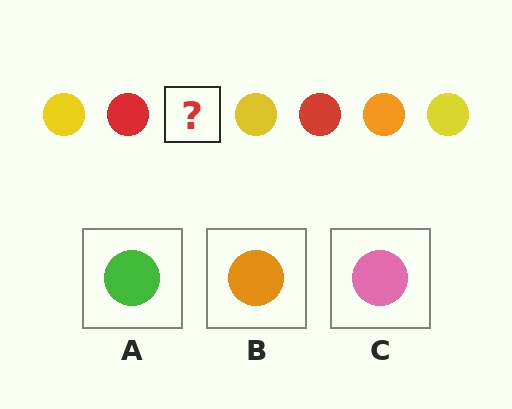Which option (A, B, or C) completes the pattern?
B.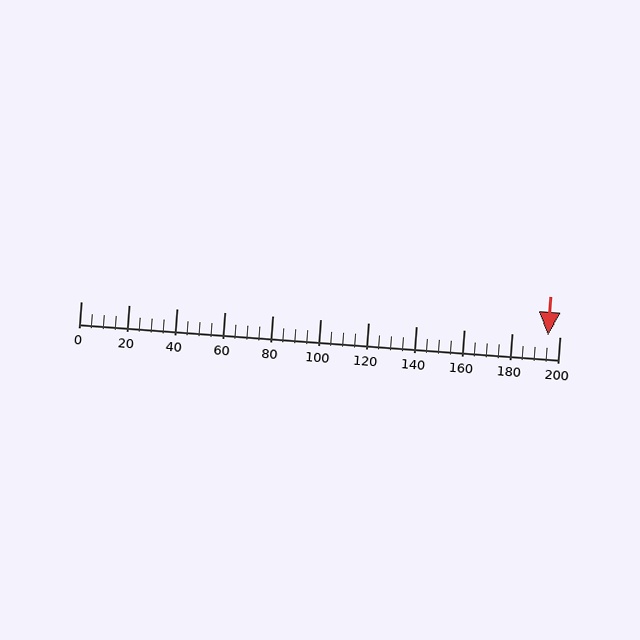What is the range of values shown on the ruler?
The ruler shows values from 0 to 200.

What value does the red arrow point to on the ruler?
The red arrow points to approximately 195.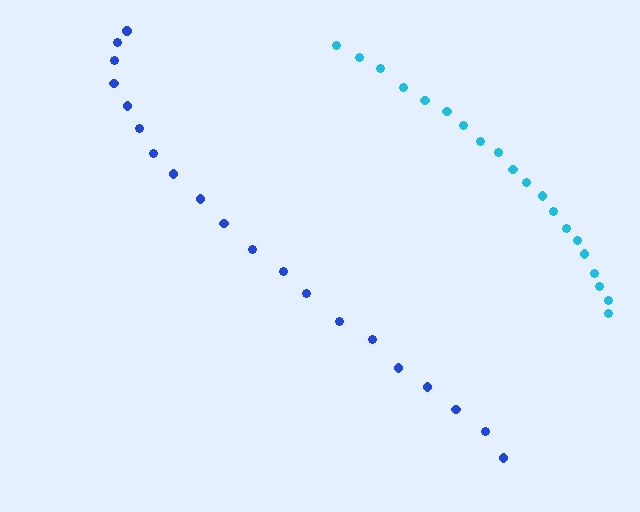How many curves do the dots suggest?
There are 2 distinct paths.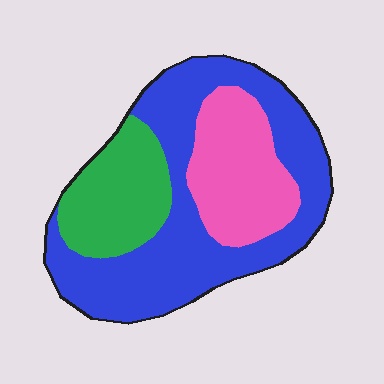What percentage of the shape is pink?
Pink takes up between a sixth and a third of the shape.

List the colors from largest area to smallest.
From largest to smallest: blue, pink, green.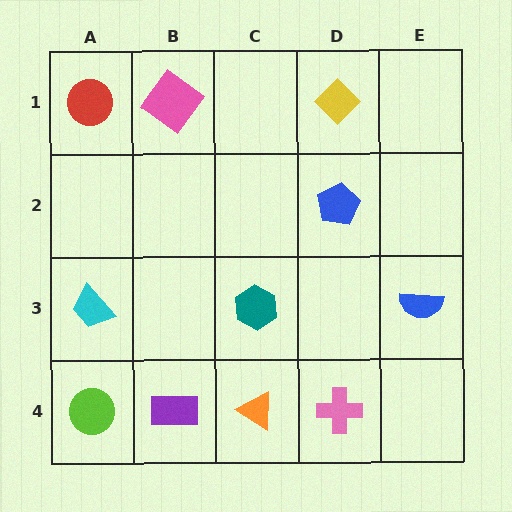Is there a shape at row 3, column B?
No, that cell is empty.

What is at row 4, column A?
A lime circle.